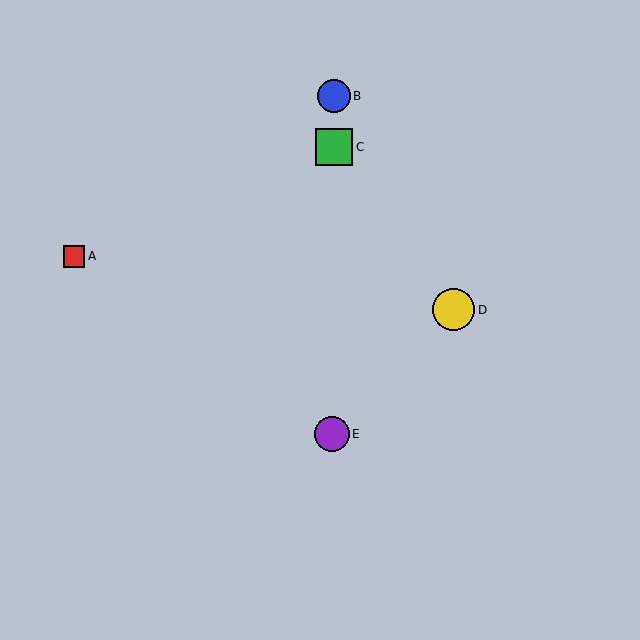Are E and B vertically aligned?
Yes, both are at x≈332.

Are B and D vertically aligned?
No, B is at x≈334 and D is at x≈454.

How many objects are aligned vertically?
3 objects (B, C, E) are aligned vertically.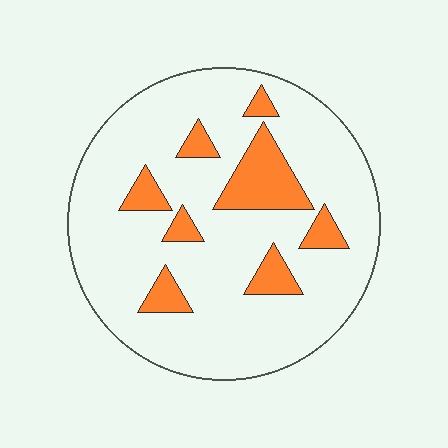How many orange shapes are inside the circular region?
8.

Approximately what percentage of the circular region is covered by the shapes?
Approximately 15%.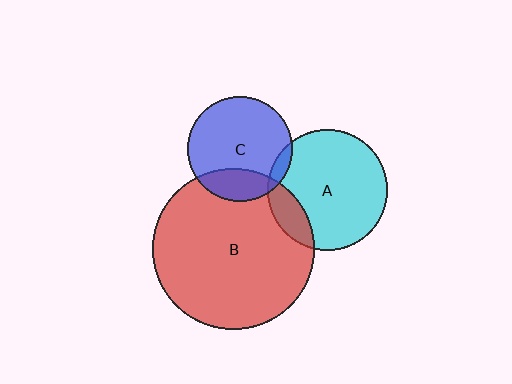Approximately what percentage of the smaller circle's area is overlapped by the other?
Approximately 15%.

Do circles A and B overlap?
Yes.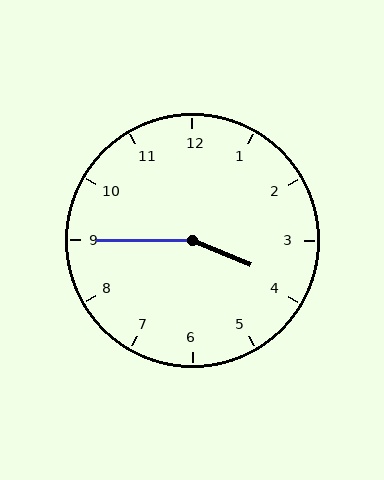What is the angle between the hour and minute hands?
Approximately 158 degrees.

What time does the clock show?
3:45.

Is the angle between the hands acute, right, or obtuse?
It is obtuse.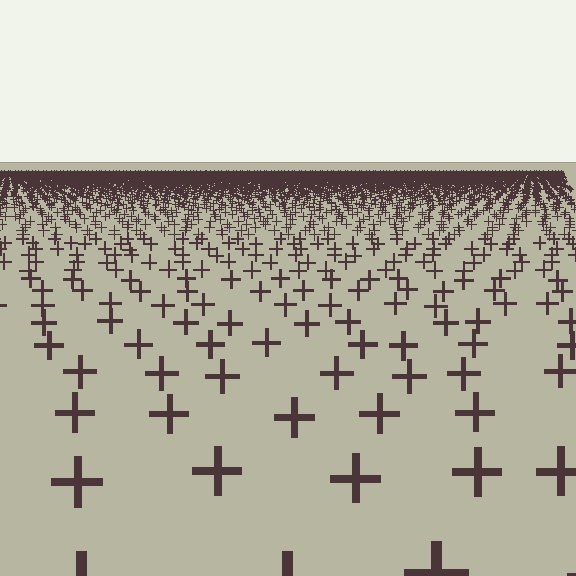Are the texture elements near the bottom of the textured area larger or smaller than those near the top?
Larger. Near the bottom, elements are closer to the viewer and appear at a bigger on-screen size.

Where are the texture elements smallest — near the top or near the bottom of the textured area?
Near the top.